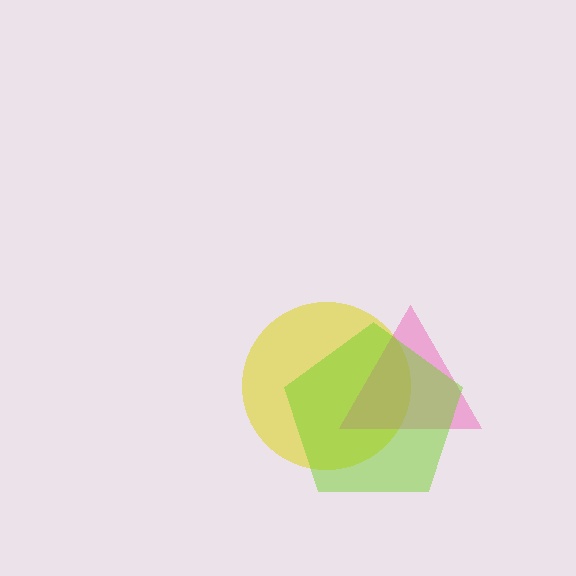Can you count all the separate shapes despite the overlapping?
Yes, there are 3 separate shapes.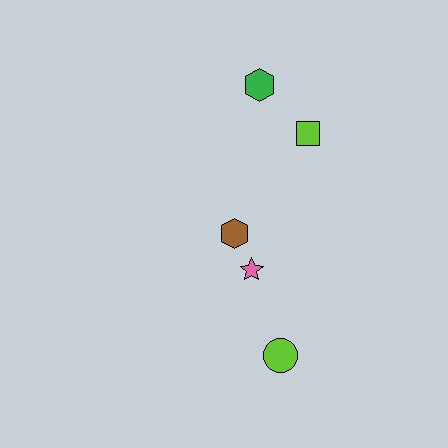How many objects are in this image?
There are 5 objects.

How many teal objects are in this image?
There are no teal objects.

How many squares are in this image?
There is 1 square.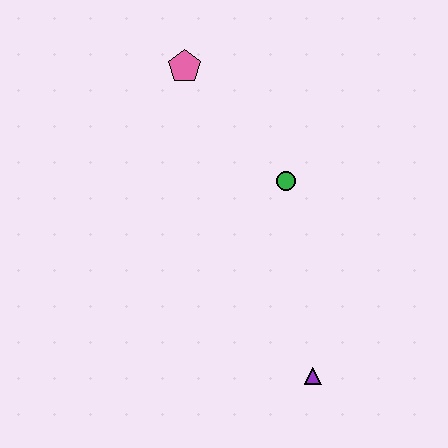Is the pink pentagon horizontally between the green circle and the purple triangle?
No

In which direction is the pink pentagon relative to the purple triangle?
The pink pentagon is above the purple triangle.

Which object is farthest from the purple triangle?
The pink pentagon is farthest from the purple triangle.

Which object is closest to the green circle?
The pink pentagon is closest to the green circle.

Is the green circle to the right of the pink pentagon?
Yes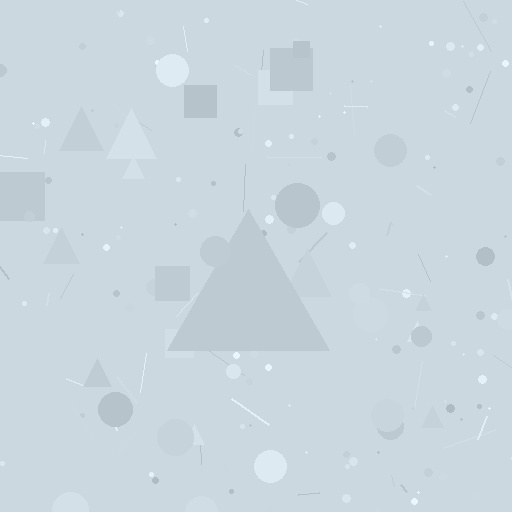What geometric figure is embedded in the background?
A triangle is embedded in the background.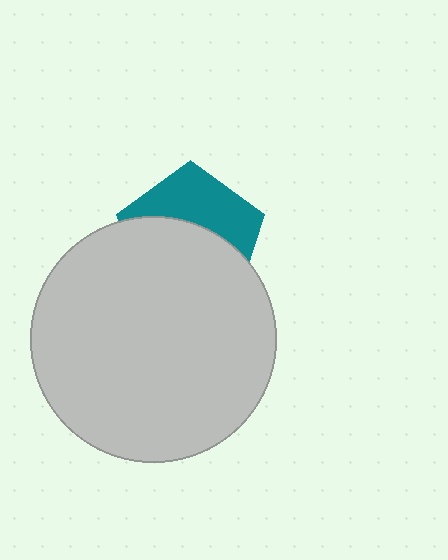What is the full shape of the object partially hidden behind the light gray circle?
The partially hidden object is a teal pentagon.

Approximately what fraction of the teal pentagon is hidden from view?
Roughly 59% of the teal pentagon is hidden behind the light gray circle.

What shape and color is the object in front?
The object in front is a light gray circle.